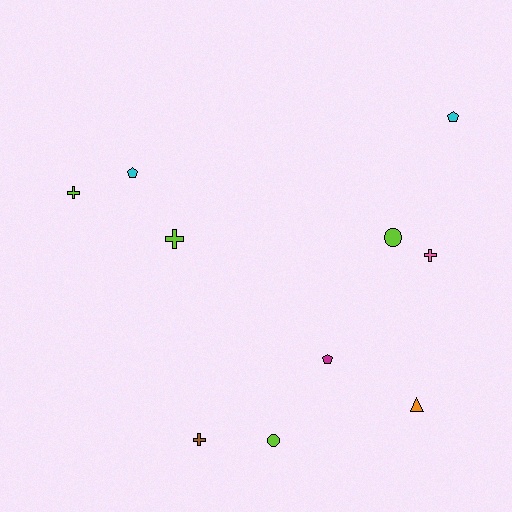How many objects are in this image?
There are 10 objects.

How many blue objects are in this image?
There are no blue objects.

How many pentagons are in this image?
There are 3 pentagons.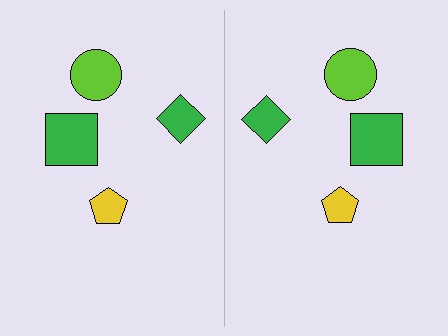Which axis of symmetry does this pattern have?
The pattern has a vertical axis of symmetry running through the center of the image.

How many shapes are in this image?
There are 8 shapes in this image.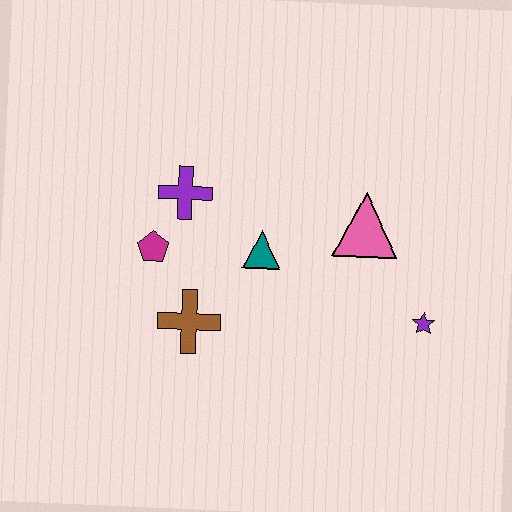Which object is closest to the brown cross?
The magenta pentagon is closest to the brown cross.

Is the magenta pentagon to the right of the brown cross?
No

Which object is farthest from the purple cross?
The purple star is farthest from the purple cross.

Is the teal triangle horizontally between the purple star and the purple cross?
Yes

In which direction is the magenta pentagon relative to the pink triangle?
The magenta pentagon is to the left of the pink triangle.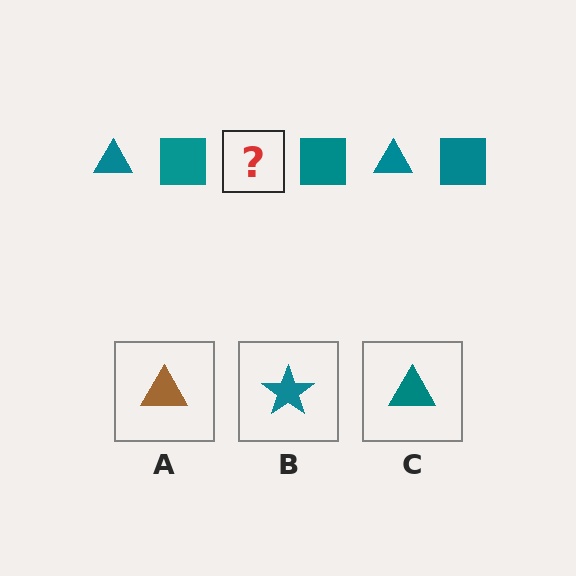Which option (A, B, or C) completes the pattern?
C.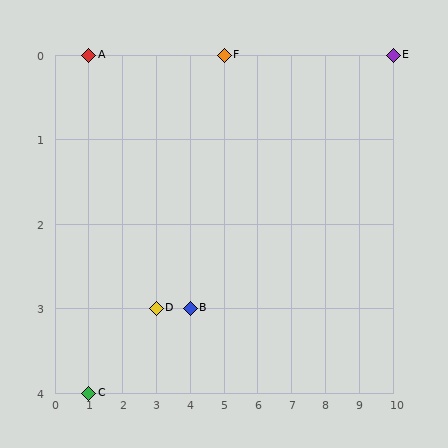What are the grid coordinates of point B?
Point B is at grid coordinates (4, 3).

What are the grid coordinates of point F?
Point F is at grid coordinates (5, 0).